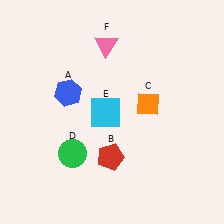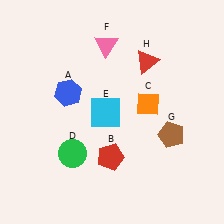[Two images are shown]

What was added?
A brown pentagon (G), a red triangle (H) were added in Image 2.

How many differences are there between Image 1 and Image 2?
There are 2 differences between the two images.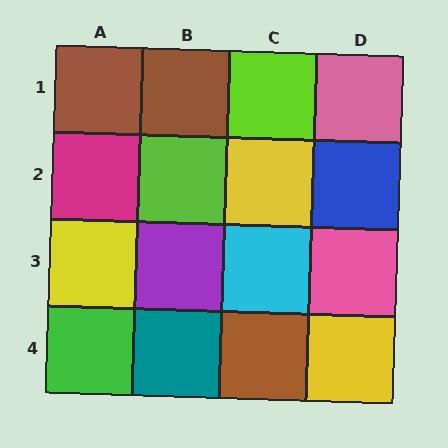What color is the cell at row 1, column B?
Brown.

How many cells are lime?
2 cells are lime.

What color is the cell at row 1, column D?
Pink.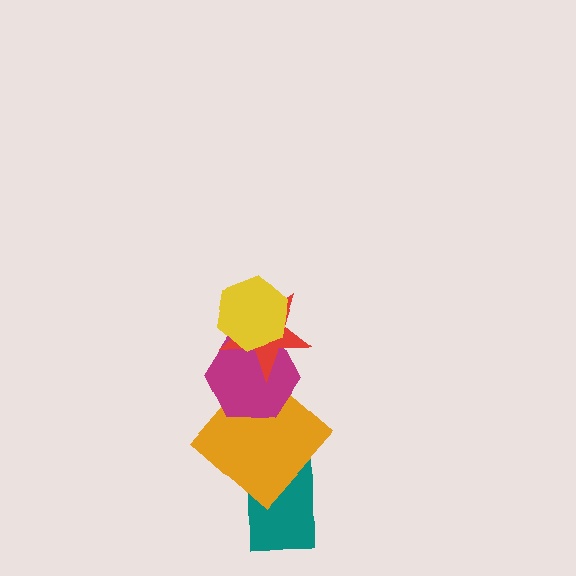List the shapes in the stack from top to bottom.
From top to bottom: the yellow hexagon, the red star, the magenta hexagon, the orange diamond, the teal rectangle.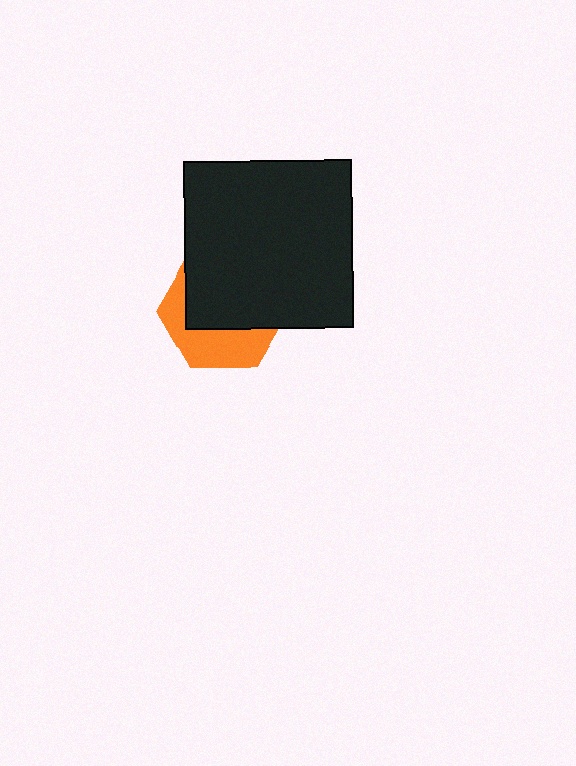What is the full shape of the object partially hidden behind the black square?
The partially hidden object is an orange hexagon.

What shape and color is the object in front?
The object in front is a black square.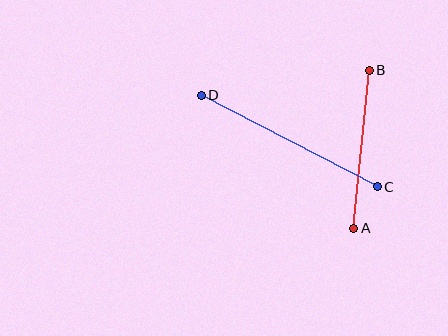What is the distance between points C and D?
The distance is approximately 198 pixels.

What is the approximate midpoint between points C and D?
The midpoint is at approximately (289, 141) pixels.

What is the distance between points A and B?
The distance is approximately 159 pixels.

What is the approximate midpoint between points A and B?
The midpoint is at approximately (361, 149) pixels.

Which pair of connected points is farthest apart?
Points C and D are farthest apart.